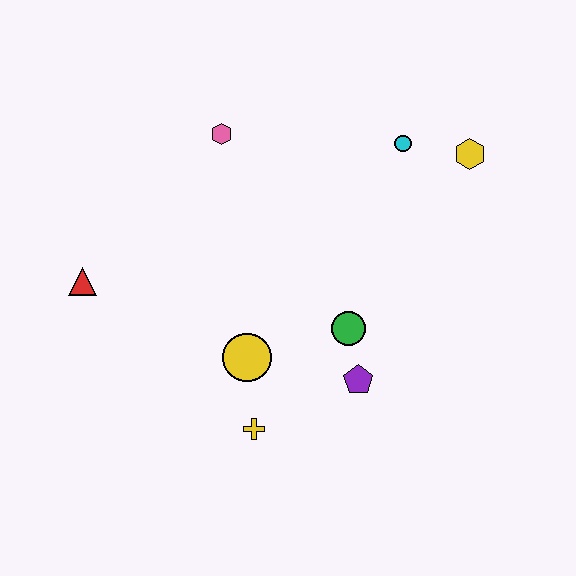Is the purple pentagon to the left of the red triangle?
No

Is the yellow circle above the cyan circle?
No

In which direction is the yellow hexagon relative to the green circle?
The yellow hexagon is above the green circle.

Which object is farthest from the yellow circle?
The yellow hexagon is farthest from the yellow circle.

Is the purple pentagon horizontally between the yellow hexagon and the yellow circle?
Yes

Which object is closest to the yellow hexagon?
The cyan circle is closest to the yellow hexagon.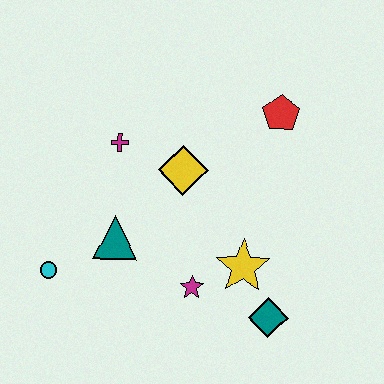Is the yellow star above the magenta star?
Yes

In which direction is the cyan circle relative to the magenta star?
The cyan circle is to the left of the magenta star.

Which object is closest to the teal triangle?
The cyan circle is closest to the teal triangle.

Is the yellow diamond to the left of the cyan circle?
No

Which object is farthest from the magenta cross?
The teal diamond is farthest from the magenta cross.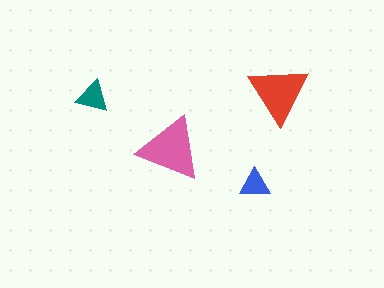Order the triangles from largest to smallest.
the pink one, the red one, the teal one, the blue one.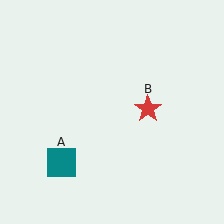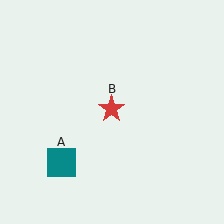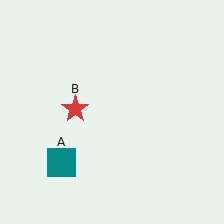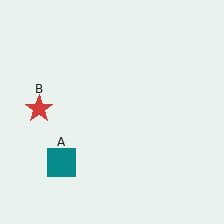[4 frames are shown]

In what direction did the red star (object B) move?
The red star (object B) moved left.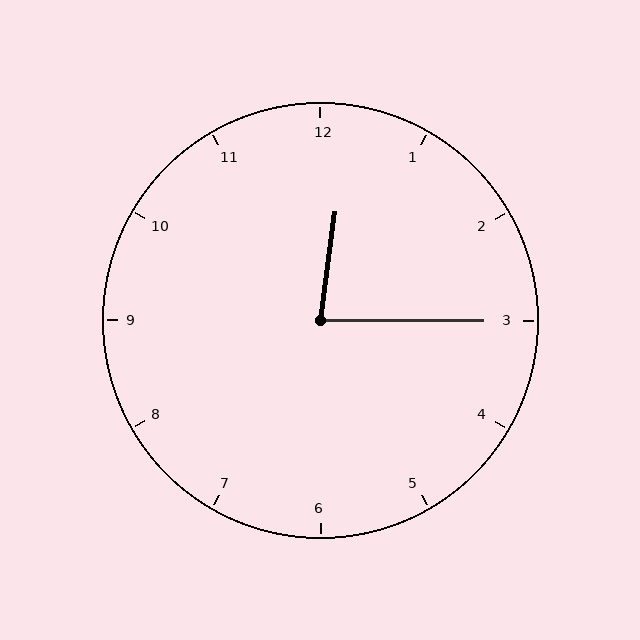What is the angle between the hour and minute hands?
Approximately 82 degrees.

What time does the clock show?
12:15.